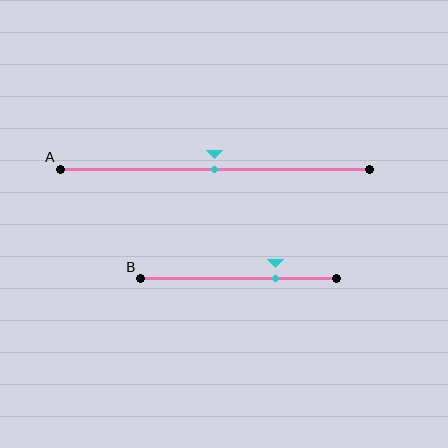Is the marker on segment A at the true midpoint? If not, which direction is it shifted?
Yes, the marker on segment A is at the true midpoint.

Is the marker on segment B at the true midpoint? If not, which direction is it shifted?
No, the marker on segment B is shifted to the right by about 19% of the segment length.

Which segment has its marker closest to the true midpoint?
Segment A has its marker closest to the true midpoint.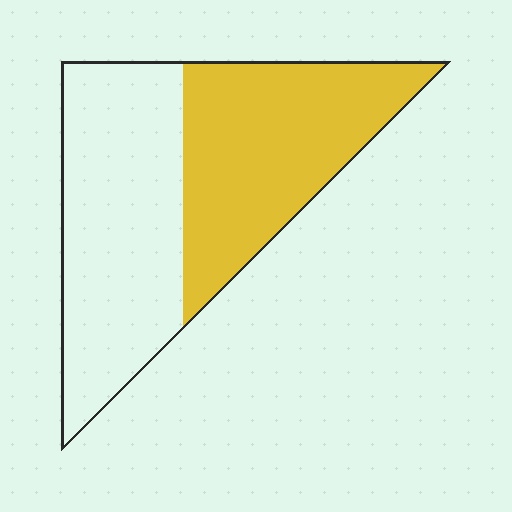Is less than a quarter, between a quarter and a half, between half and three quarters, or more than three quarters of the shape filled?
Between a quarter and a half.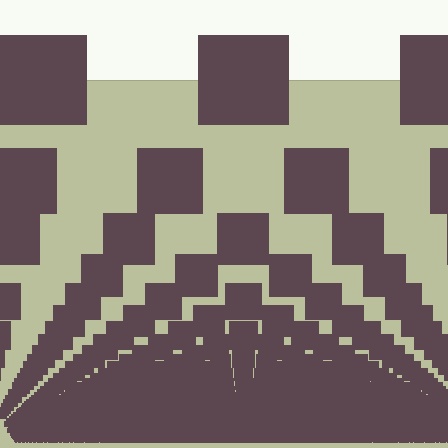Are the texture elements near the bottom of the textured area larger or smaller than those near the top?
Smaller. The gradient is inverted — elements near the bottom are smaller and denser.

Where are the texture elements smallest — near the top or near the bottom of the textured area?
Near the bottom.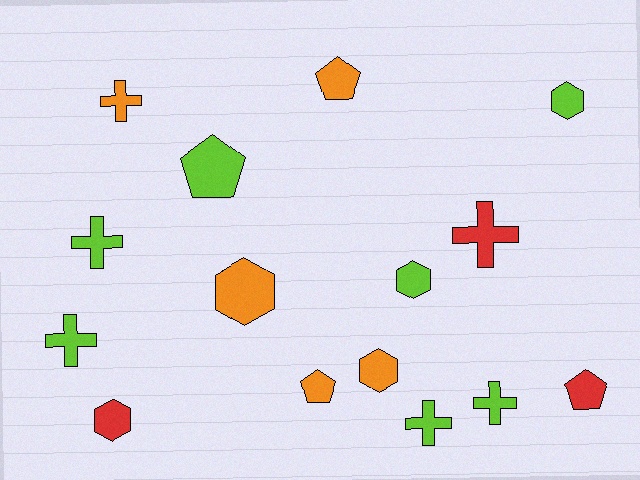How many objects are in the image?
There are 15 objects.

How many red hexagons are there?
There is 1 red hexagon.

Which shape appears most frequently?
Cross, with 6 objects.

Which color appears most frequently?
Lime, with 7 objects.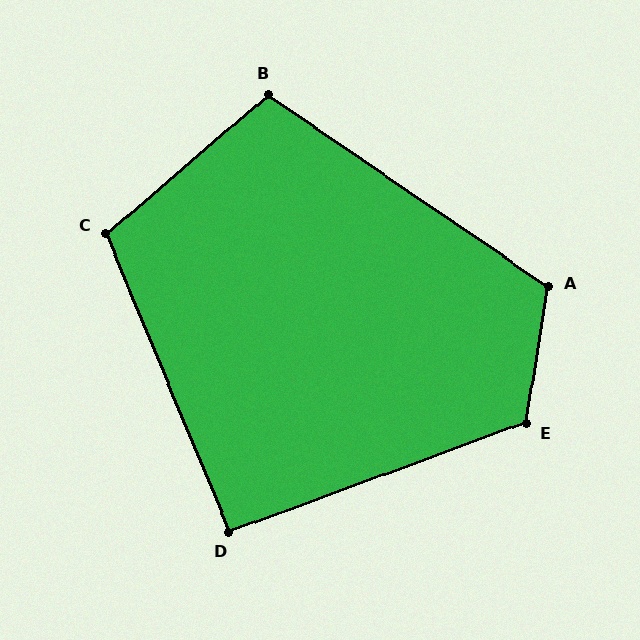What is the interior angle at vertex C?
Approximately 108 degrees (obtuse).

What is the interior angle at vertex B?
Approximately 105 degrees (obtuse).